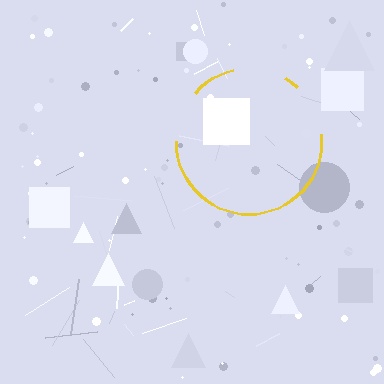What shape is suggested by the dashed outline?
The dashed outline suggests a circle.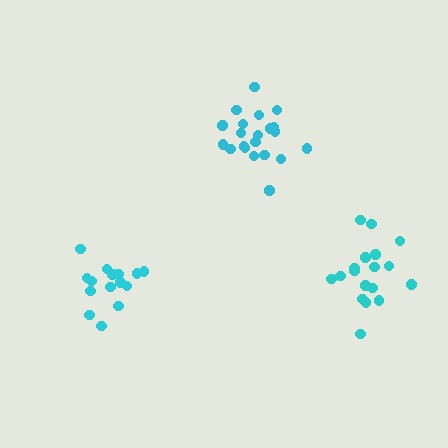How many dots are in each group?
Group 1: 21 dots, Group 2: 15 dots, Group 3: 18 dots (54 total).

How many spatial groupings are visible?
There are 3 spatial groupings.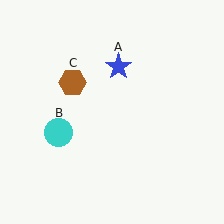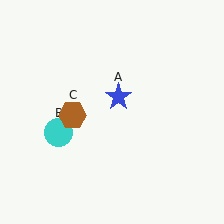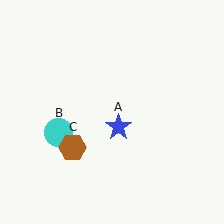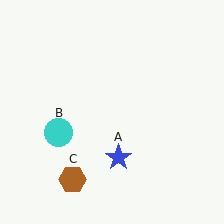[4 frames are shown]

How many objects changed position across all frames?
2 objects changed position: blue star (object A), brown hexagon (object C).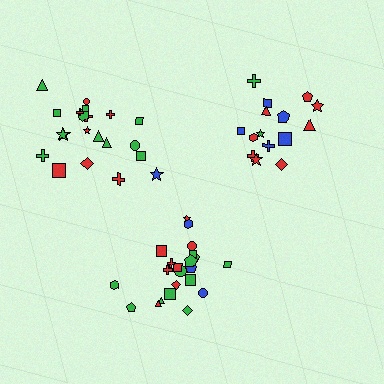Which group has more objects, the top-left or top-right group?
The top-left group.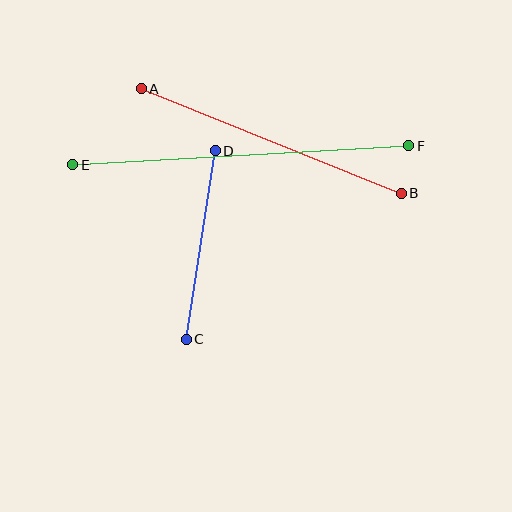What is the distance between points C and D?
The distance is approximately 190 pixels.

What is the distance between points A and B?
The distance is approximately 280 pixels.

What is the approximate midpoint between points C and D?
The midpoint is at approximately (201, 245) pixels.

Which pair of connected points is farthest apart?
Points E and F are farthest apart.